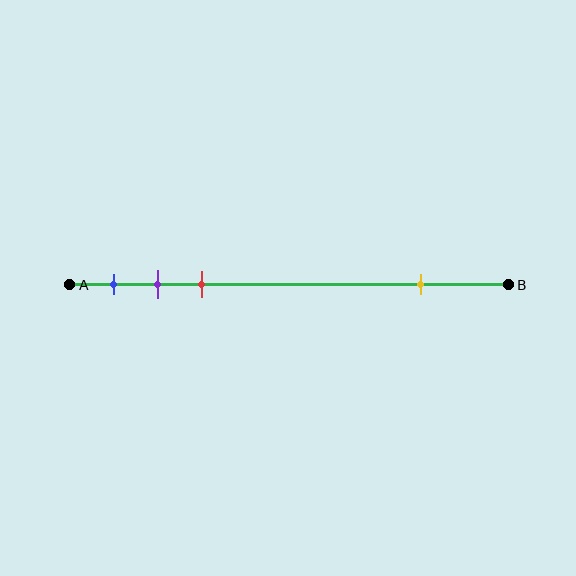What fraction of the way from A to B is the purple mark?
The purple mark is approximately 20% (0.2) of the way from A to B.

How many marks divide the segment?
There are 4 marks dividing the segment.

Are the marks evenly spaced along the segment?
No, the marks are not evenly spaced.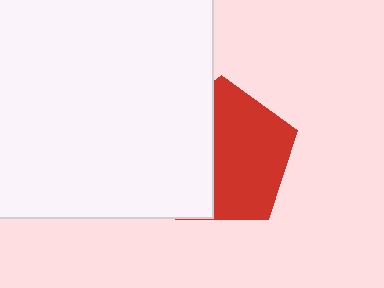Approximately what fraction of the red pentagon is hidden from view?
Roughly 42% of the red pentagon is hidden behind the white square.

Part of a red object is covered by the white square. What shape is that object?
It is a pentagon.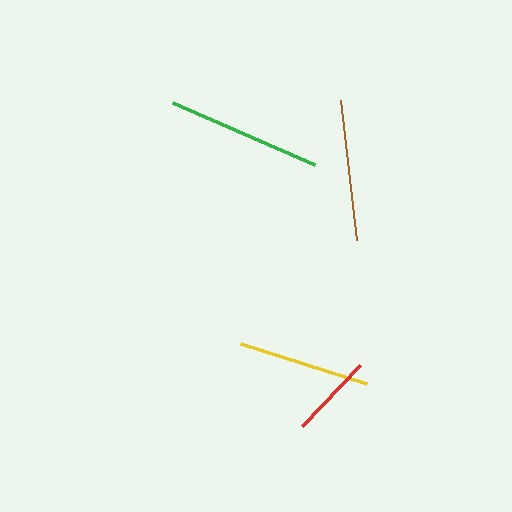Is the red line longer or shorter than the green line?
The green line is longer than the red line.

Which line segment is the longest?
The green line is the longest at approximately 155 pixels.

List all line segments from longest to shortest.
From longest to shortest: green, brown, yellow, red.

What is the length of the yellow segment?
The yellow segment is approximately 132 pixels long.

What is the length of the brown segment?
The brown segment is approximately 142 pixels long.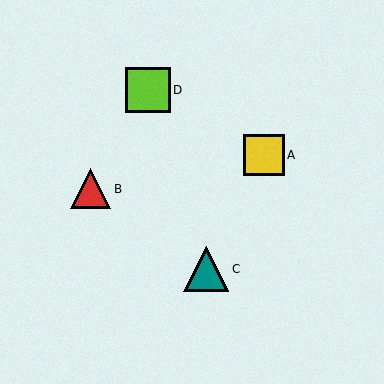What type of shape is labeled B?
Shape B is a red triangle.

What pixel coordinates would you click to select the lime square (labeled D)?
Click at (148, 90) to select the lime square D.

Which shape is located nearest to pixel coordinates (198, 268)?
The teal triangle (labeled C) at (206, 269) is nearest to that location.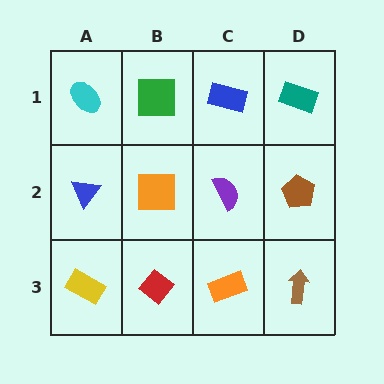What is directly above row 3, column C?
A purple semicircle.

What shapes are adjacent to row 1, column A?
A blue triangle (row 2, column A), a green square (row 1, column B).